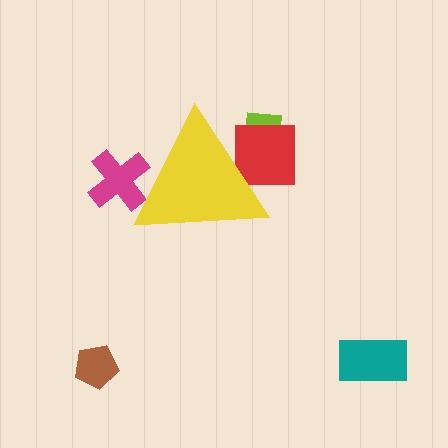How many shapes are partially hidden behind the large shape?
3 shapes are partially hidden.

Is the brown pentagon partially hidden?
No, the brown pentagon is fully visible.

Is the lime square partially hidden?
Yes, the lime square is partially hidden behind the yellow triangle.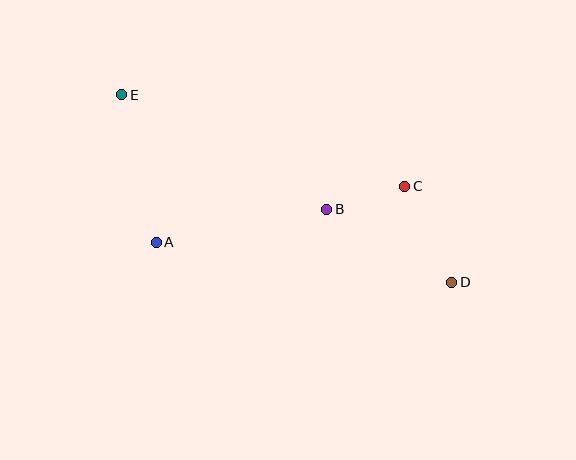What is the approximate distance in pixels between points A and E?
The distance between A and E is approximately 152 pixels.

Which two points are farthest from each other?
Points D and E are farthest from each other.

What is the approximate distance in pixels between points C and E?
The distance between C and E is approximately 298 pixels.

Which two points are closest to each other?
Points B and C are closest to each other.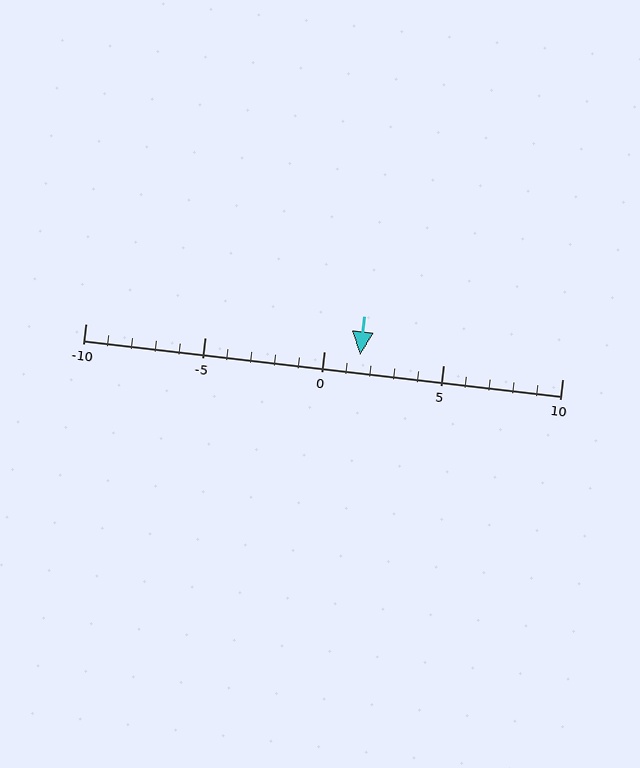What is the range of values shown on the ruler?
The ruler shows values from -10 to 10.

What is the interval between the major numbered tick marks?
The major tick marks are spaced 5 units apart.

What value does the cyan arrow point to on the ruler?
The cyan arrow points to approximately 2.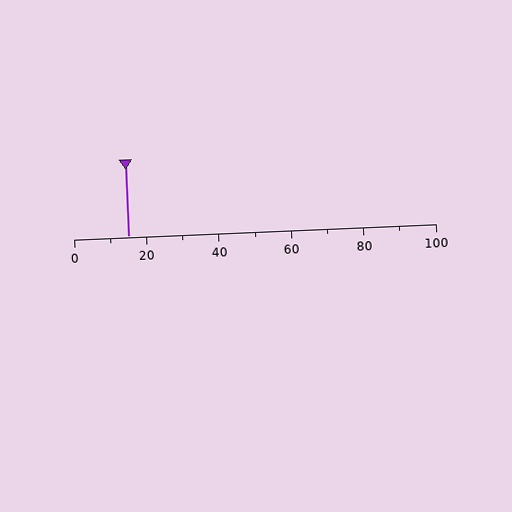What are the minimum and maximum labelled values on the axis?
The axis runs from 0 to 100.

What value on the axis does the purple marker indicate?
The marker indicates approximately 15.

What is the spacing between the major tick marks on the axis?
The major ticks are spaced 20 apart.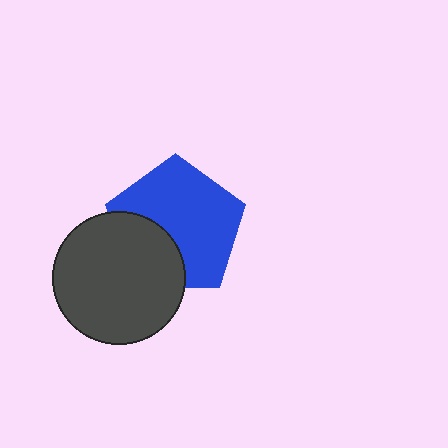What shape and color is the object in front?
The object in front is a dark gray circle.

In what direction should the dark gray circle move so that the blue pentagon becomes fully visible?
The dark gray circle should move toward the lower-left. That is the shortest direction to clear the overlap and leave the blue pentagon fully visible.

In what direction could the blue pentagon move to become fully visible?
The blue pentagon could move toward the upper-right. That would shift it out from behind the dark gray circle entirely.